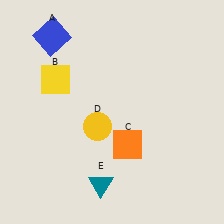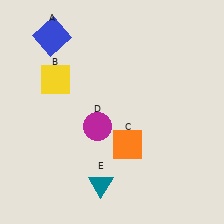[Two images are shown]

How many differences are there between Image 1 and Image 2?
There is 1 difference between the two images.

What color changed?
The circle (D) changed from yellow in Image 1 to magenta in Image 2.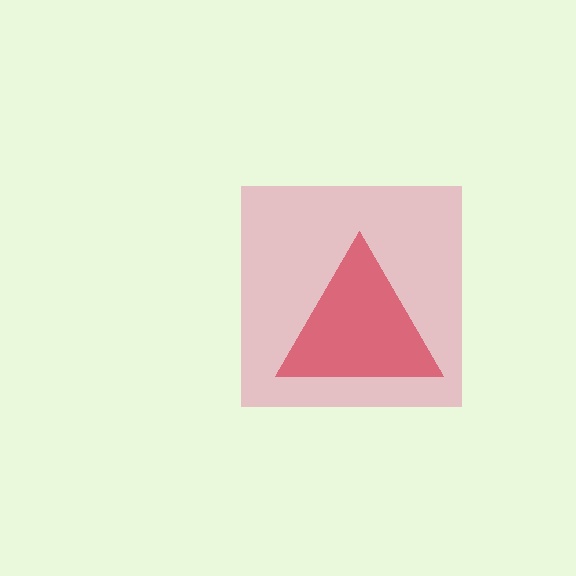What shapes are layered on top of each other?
The layered shapes are: a red triangle, a pink square.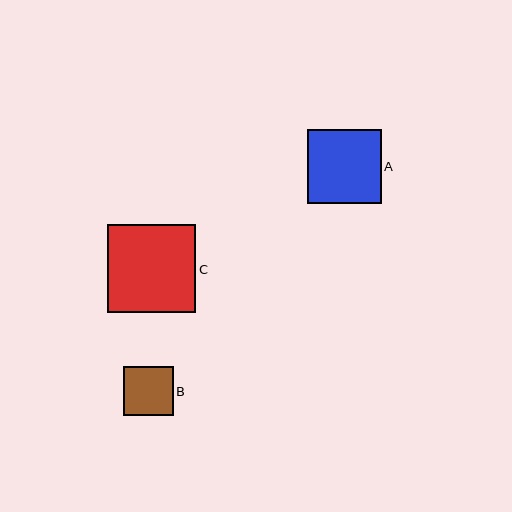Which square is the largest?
Square C is the largest with a size of approximately 88 pixels.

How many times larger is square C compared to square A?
Square C is approximately 1.2 times the size of square A.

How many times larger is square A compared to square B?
Square A is approximately 1.5 times the size of square B.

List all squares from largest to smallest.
From largest to smallest: C, A, B.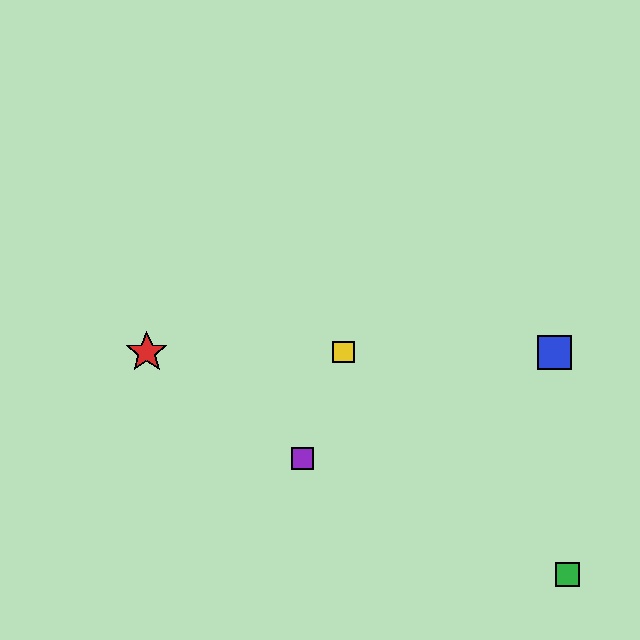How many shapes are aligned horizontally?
3 shapes (the red star, the blue square, the yellow square) are aligned horizontally.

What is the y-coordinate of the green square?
The green square is at y≈575.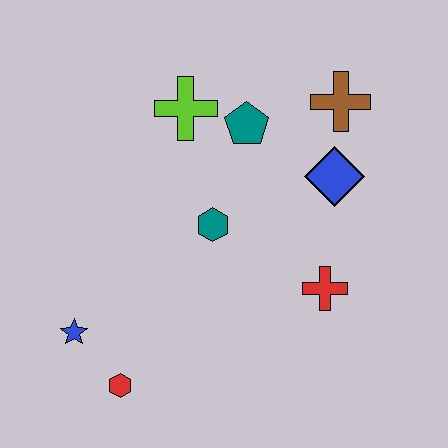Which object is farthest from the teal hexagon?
The red hexagon is farthest from the teal hexagon.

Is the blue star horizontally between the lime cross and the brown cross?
No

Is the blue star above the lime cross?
No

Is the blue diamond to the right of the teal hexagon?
Yes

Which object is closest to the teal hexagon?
The teal pentagon is closest to the teal hexagon.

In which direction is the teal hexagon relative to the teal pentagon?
The teal hexagon is below the teal pentagon.